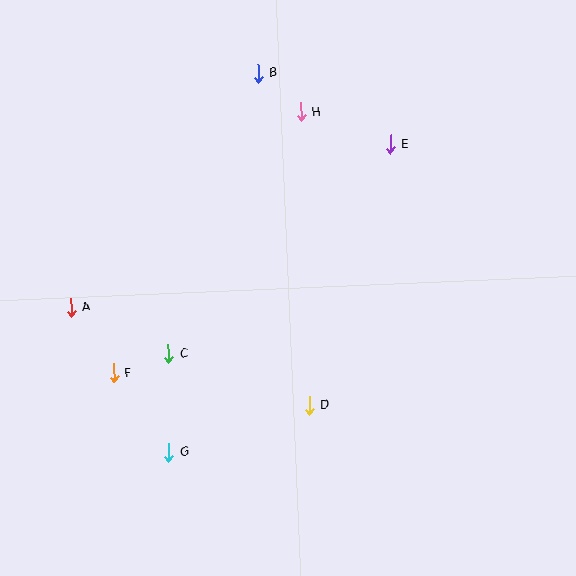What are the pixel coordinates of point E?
Point E is at (390, 144).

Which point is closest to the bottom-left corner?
Point G is closest to the bottom-left corner.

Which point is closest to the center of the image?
Point D at (309, 405) is closest to the center.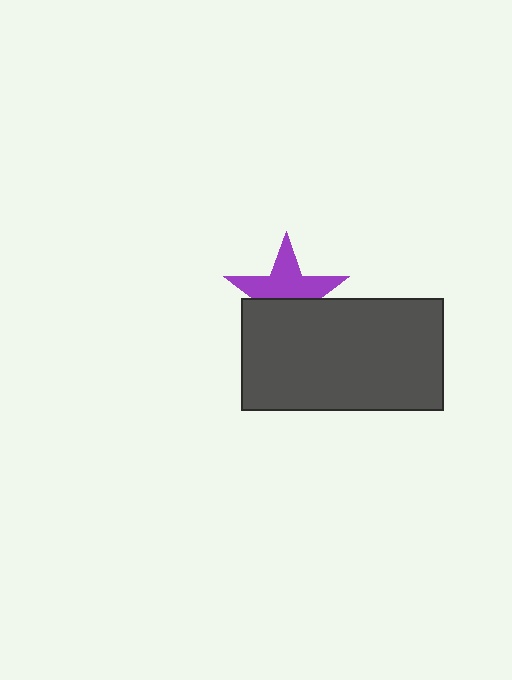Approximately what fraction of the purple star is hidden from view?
Roughly 45% of the purple star is hidden behind the dark gray rectangle.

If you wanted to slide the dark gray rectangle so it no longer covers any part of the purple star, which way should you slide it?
Slide it down — that is the most direct way to separate the two shapes.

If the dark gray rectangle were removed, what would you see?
You would see the complete purple star.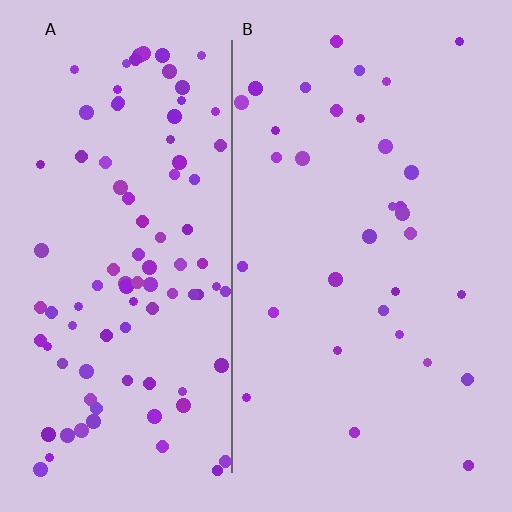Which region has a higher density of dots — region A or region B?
A (the left).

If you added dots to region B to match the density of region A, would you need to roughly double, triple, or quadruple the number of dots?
Approximately triple.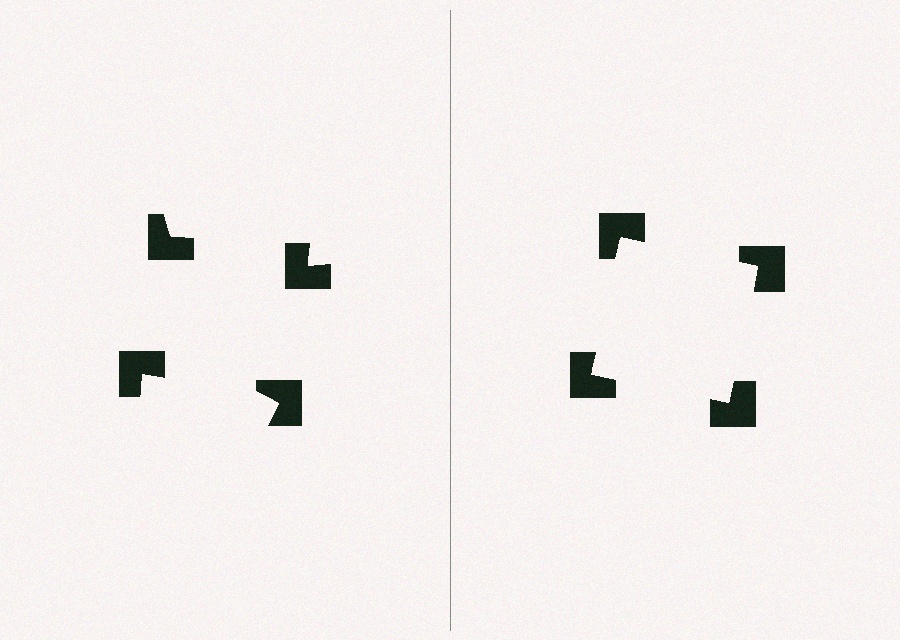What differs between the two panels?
The notched squares are positioned identically on both sides; only the wedge orientations differ. On the right they align to a square; on the left they are misaligned.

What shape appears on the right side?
An illusory square.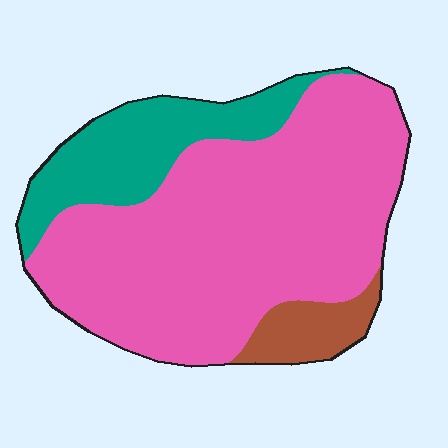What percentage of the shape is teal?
Teal covers 21% of the shape.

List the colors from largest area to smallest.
From largest to smallest: pink, teal, brown.